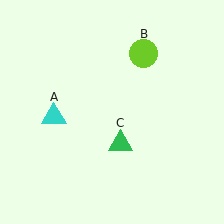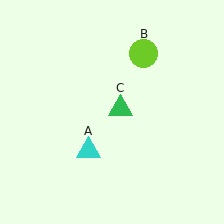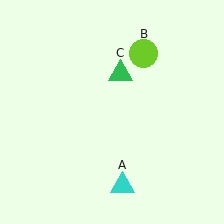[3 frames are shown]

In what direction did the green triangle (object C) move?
The green triangle (object C) moved up.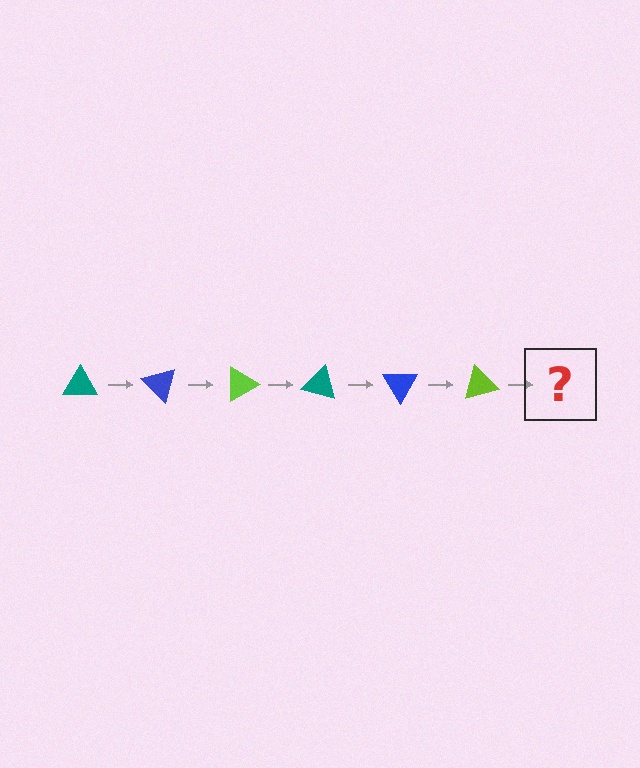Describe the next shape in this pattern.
It should be a teal triangle, rotated 270 degrees from the start.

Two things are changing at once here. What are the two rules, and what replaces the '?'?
The two rules are that it rotates 45 degrees each step and the color cycles through teal, blue, and lime. The '?' should be a teal triangle, rotated 270 degrees from the start.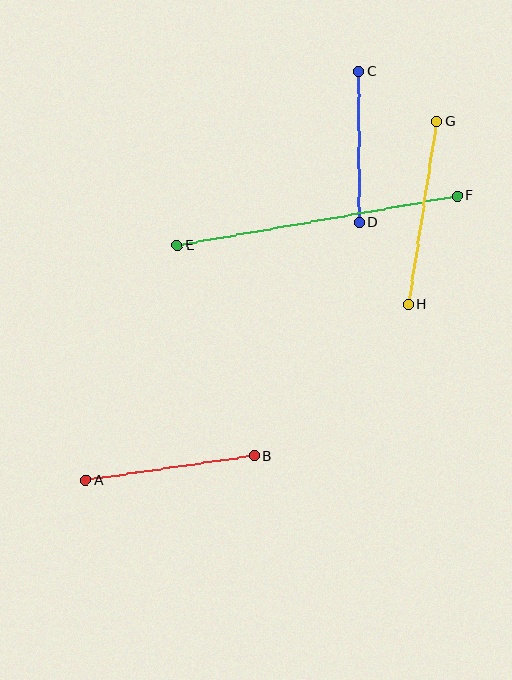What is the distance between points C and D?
The distance is approximately 151 pixels.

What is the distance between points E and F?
The distance is approximately 284 pixels.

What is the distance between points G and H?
The distance is approximately 185 pixels.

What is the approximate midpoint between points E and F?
The midpoint is at approximately (317, 221) pixels.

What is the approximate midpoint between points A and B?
The midpoint is at approximately (170, 468) pixels.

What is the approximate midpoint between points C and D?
The midpoint is at approximately (359, 147) pixels.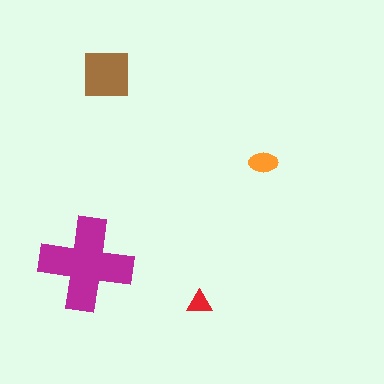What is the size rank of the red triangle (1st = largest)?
4th.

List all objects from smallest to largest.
The red triangle, the orange ellipse, the brown square, the magenta cross.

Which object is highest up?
The brown square is topmost.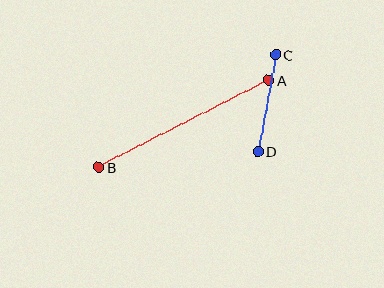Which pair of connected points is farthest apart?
Points A and B are farthest apart.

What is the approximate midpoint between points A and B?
The midpoint is at approximately (184, 124) pixels.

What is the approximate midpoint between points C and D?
The midpoint is at approximately (267, 103) pixels.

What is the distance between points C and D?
The distance is approximately 98 pixels.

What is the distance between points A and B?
The distance is approximately 191 pixels.